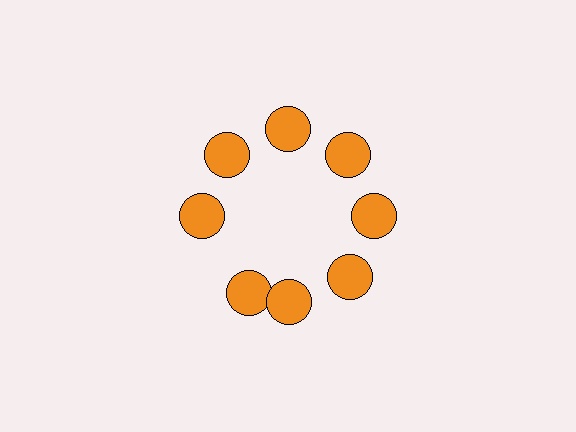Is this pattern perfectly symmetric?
No. The 8 orange circles are arranged in a ring, but one element near the 8 o'clock position is rotated out of alignment along the ring, breaking the 8-fold rotational symmetry.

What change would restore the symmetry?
The symmetry would be restored by rotating it back into even spacing with its neighbors so that all 8 circles sit at equal angles and equal distance from the center.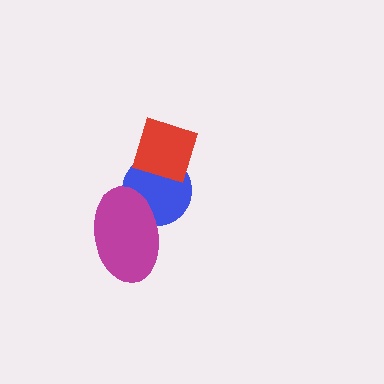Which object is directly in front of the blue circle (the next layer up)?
The red diamond is directly in front of the blue circle.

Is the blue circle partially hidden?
Yes, it is partially covered by another shape.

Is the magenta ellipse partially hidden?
No, no other shape covers it.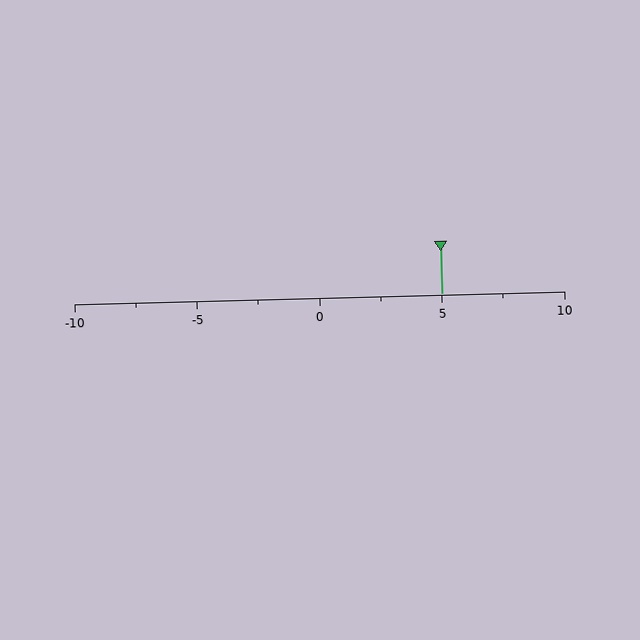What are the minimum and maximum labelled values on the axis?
The axis runs from -10 to 10.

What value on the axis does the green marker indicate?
The marker indicates approximately 5.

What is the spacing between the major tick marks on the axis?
The major ticks are spaced 5 apart.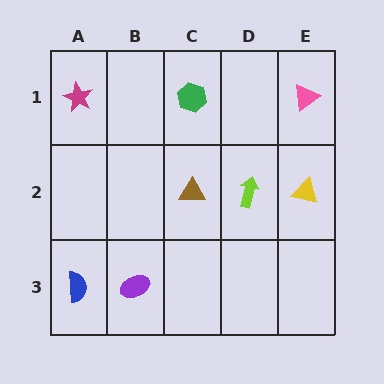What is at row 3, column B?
A purple ellipse.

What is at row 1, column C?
A green hexagon.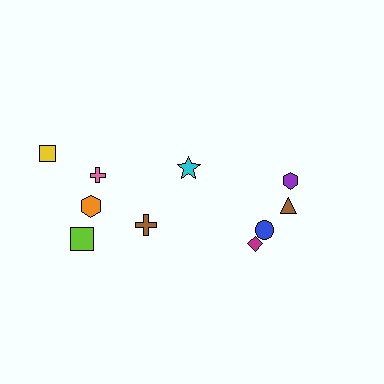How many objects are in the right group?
There are 4 objects.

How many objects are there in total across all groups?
There are 10 objects.